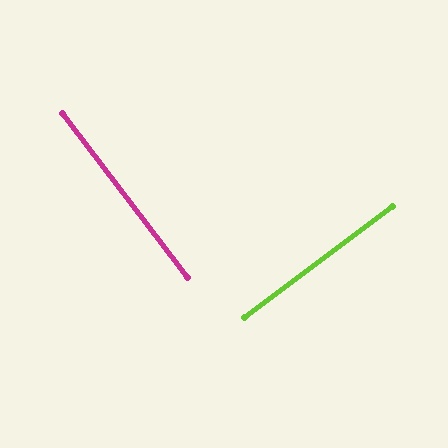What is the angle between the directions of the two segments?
Approximately 90 degrees.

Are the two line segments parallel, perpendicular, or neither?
Perpendicular — they meet at approximately 90°.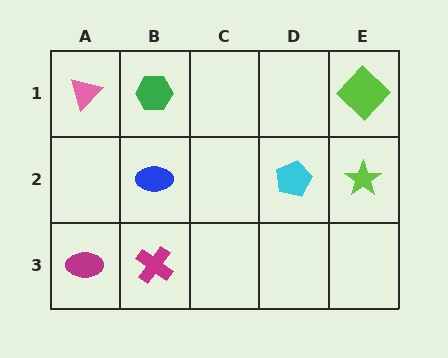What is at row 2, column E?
A lime star.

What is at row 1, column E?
A lime diamond.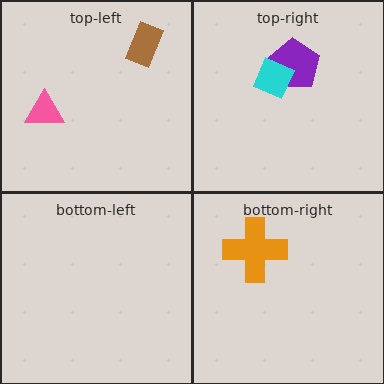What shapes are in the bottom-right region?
The orange cross.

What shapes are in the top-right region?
The purple pentagon, the cyan diamond.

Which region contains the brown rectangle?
The top-left region.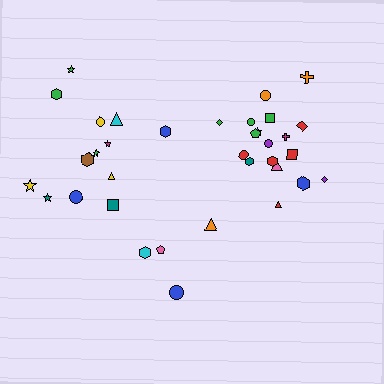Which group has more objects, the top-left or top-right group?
The top-right group.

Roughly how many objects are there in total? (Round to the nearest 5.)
Roughly 35 objects in total.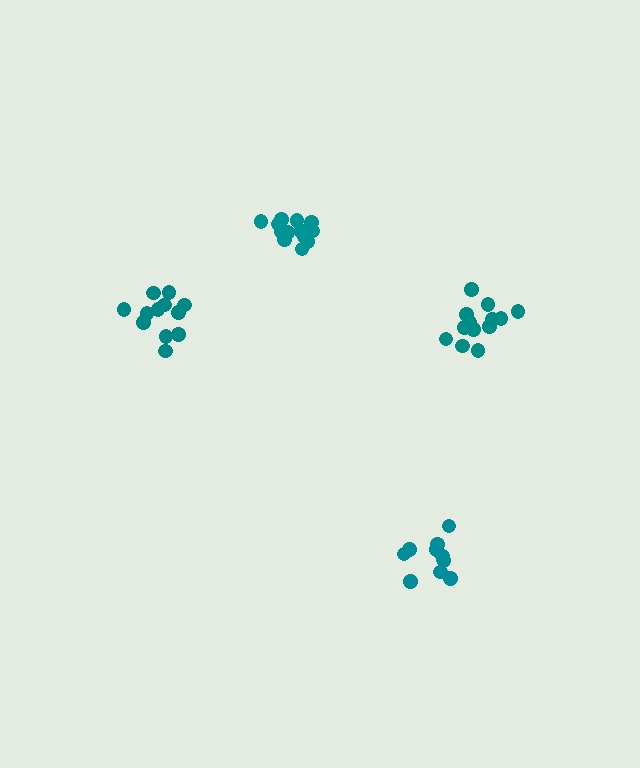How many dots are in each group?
Group 1: 12 dots, Group 2: 14 dots, Group 3: 11 dots, Group 4: 13 dots (50 total).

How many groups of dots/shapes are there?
There are 4 groups.